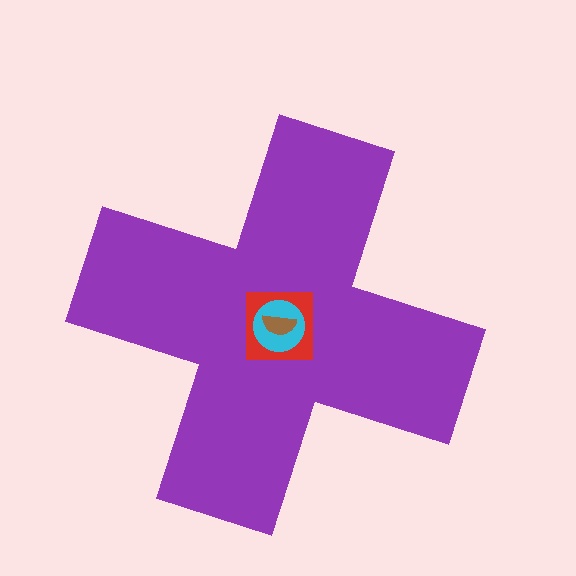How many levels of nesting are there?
4.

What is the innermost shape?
The brown semicircle.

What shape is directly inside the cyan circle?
The brown semicircle.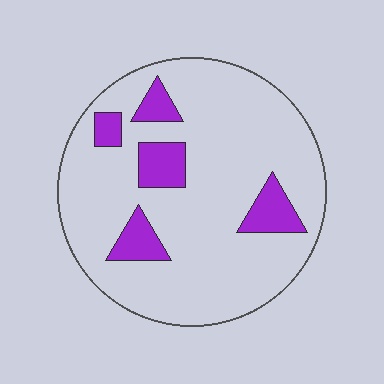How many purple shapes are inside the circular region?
5.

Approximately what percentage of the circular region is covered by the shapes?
Approximately 15%.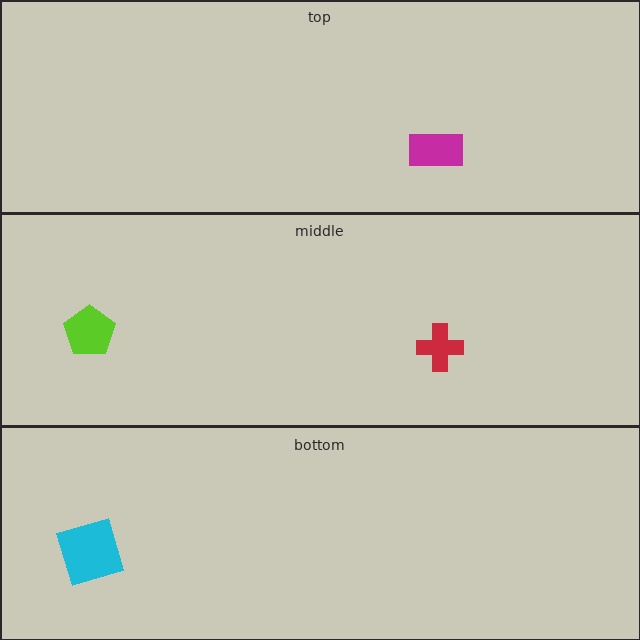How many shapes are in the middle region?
2.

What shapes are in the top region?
The magenta rectangle.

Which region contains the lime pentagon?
The middle region.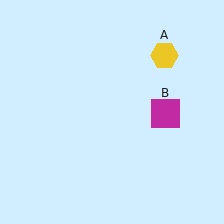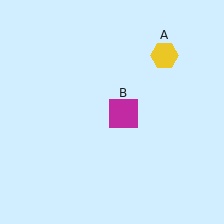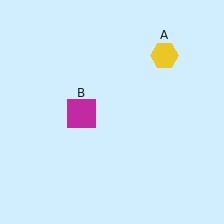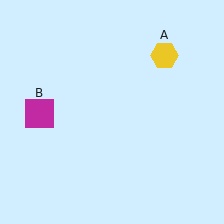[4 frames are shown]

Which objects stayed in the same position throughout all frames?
Yellow hexagon (object A) remained stationary.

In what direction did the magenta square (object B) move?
The magenta square (object B) moved left.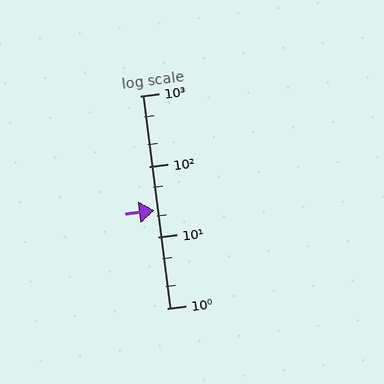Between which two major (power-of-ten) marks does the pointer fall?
The pointer is between 10 and 100.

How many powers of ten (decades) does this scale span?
The scale spans 3 decades, from 1 to 1000.